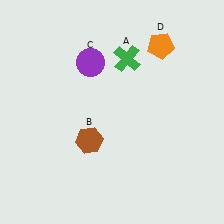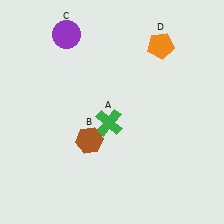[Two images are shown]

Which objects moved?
The objects that moved are: the green cross (A), the purple circle (C).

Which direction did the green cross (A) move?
The green cross (A) moved down.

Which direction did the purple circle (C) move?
The purple circle (C) moved up.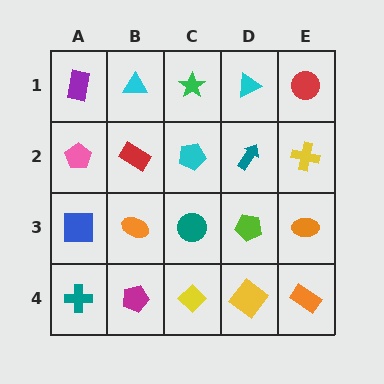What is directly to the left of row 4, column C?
A magenta pentagon.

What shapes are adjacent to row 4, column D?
A lime pentagon (row 3, column D), a yellow diamond (row 4, column C), an orange rectangle (row 4, column E).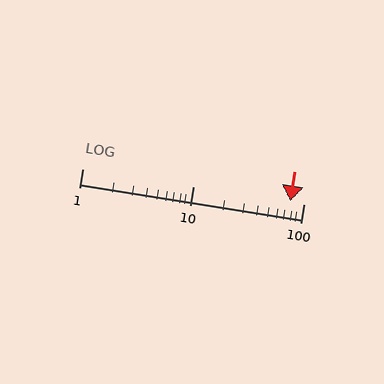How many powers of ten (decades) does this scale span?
The scale spans 2 decades, from 1 to 100.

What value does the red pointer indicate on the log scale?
The pointer indicates approximately 76.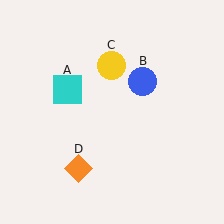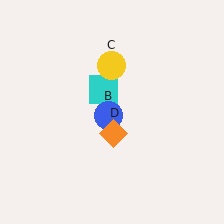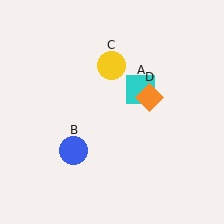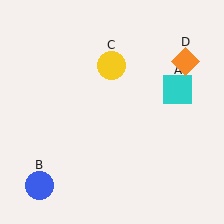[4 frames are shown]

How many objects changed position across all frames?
3 objects changed position: cyan square (object A), blue circle (object B), orange diamond (object D).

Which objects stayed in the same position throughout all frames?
Yellow circle (object C) remained stationary.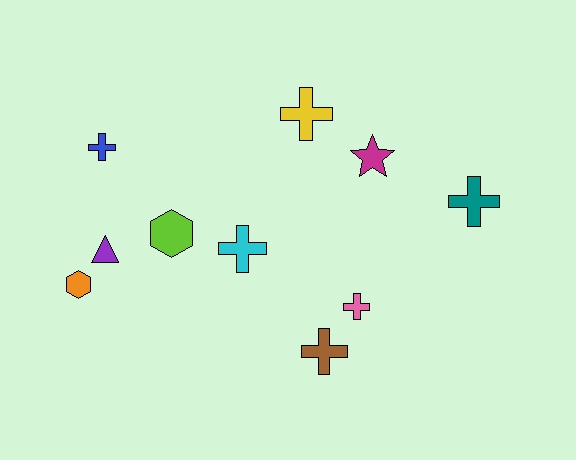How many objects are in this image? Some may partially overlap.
There are 10 objects.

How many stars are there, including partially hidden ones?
There is 1 star.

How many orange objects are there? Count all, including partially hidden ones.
There is 1 orange object.